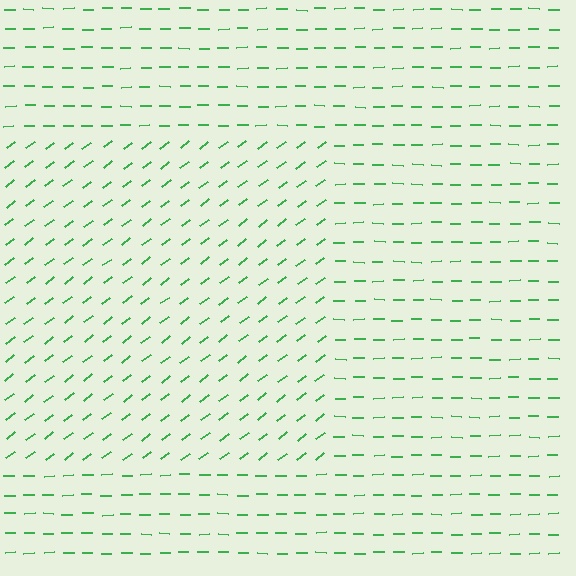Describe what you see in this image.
The image is filled with small green line segments. A rectangle region in the image has lines oriented differently from the surrounding lines, creating a visible texture boundary.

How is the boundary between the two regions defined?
The boundary is defined purely by a change in line orientation (approximately 36 degrees difference). All lines are the same color and thickness.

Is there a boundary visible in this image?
Yes, there is a texture boundary formed by a change in line orientation.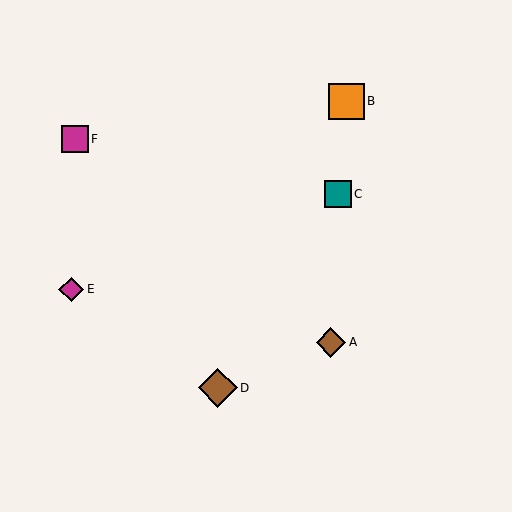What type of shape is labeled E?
Shape E is a magenta diamond.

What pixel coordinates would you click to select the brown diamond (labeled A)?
Click at (331, 342) to select the brown diamond A.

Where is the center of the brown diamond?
The center of the brown diamond is at (331, 342).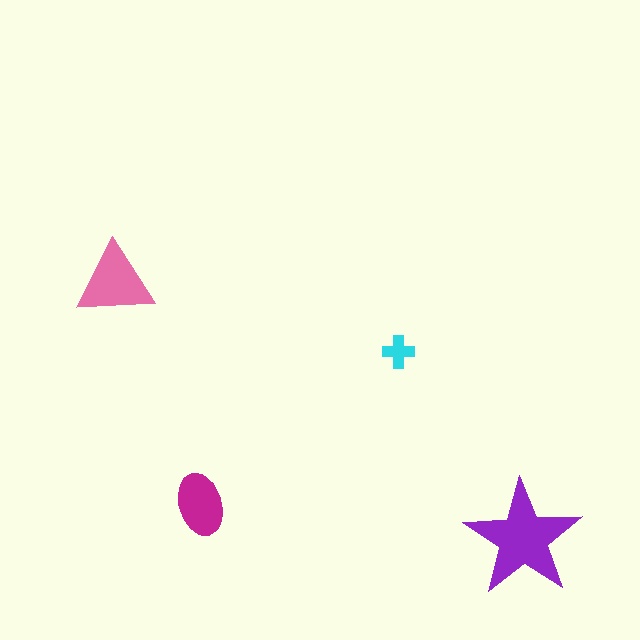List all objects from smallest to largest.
The cyan cross, the magenta ellipse, the pink triangle, the purple star.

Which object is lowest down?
The purple star is bottommost.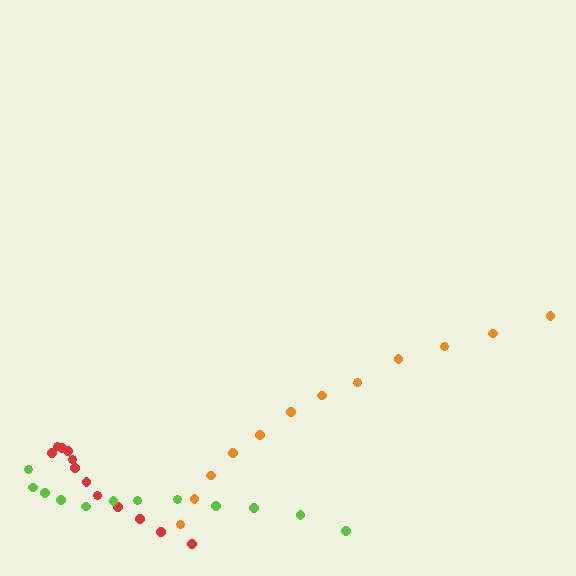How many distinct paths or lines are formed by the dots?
There are 3 distinct paths.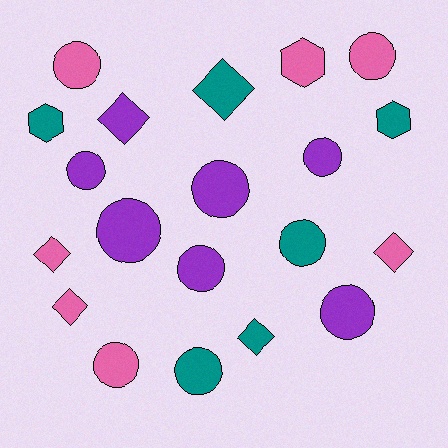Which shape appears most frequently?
Circle, with 11 objects.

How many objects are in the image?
There are 20 objects.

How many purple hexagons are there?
There are no purple hexagons.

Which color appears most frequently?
Pink, with 7 objects.